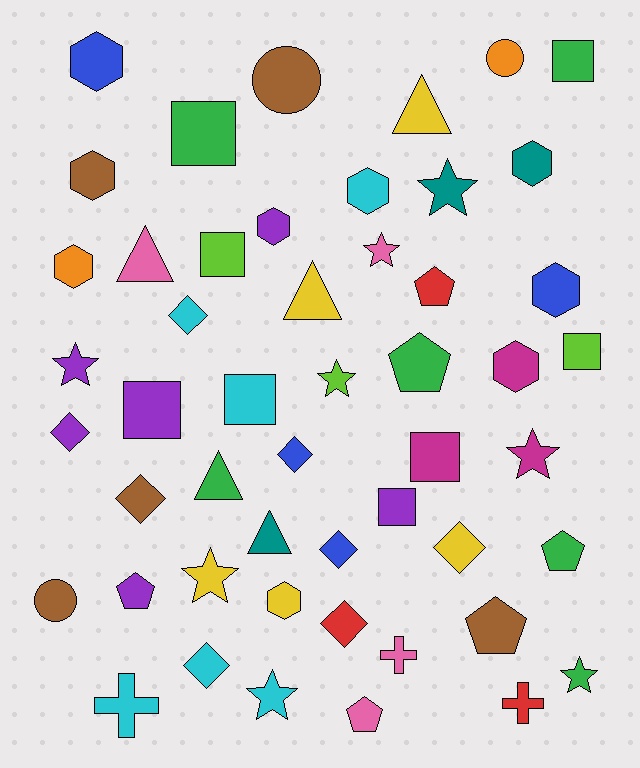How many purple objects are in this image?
There are 6 purple objects.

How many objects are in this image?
There are 50 objects.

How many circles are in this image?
There are 3 circles.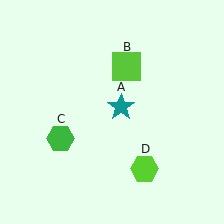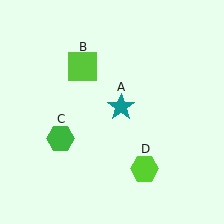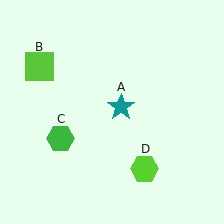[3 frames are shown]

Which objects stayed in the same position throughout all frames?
Teal star (object A) and green hexagon (object C) and lime hexagon (object D) remained stationary.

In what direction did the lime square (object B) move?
The lime square (object B) moved left.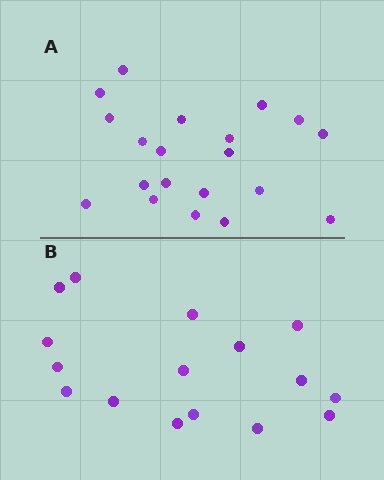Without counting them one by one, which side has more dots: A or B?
Region A (the top region) has more dots.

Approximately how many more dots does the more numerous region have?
Region A has about 4 more dots than region B.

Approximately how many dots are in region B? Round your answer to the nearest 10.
About 20 dots. (The exact count is 16, which rounds to 20.)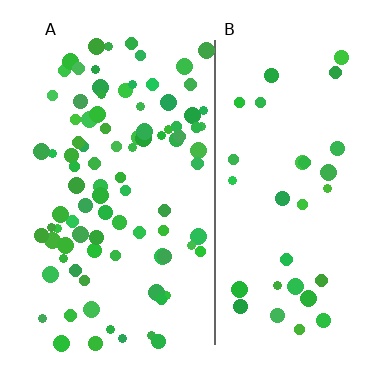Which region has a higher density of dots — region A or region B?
A (the left).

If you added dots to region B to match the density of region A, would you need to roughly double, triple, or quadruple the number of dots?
Approximately triple.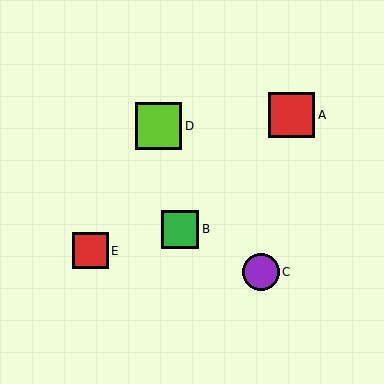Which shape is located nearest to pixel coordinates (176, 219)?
The green square (labeled B) at (180, 229) is nearest to that location.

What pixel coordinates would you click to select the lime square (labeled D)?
Click at (158, 126) to select the lime square D.